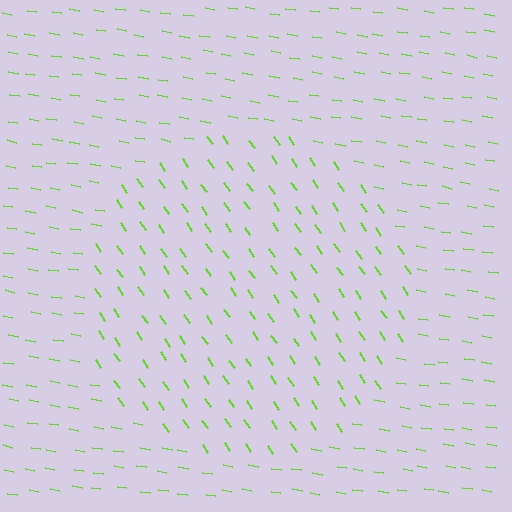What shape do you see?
I see a circle.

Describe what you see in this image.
The image is filled with small lime line segments. A circle region in the image has lines oriented differently from the surrounding lines, creating a visible texture boundary.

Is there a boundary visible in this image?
Yes, there is a texture boundary formed by a change in line orientation.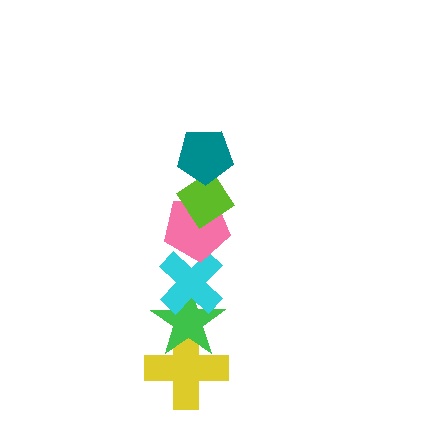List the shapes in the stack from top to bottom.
From top to bottom: the teal pentagon, the lime diamond, the pink pentagon, the cyan cross, the green star, the yellow cross.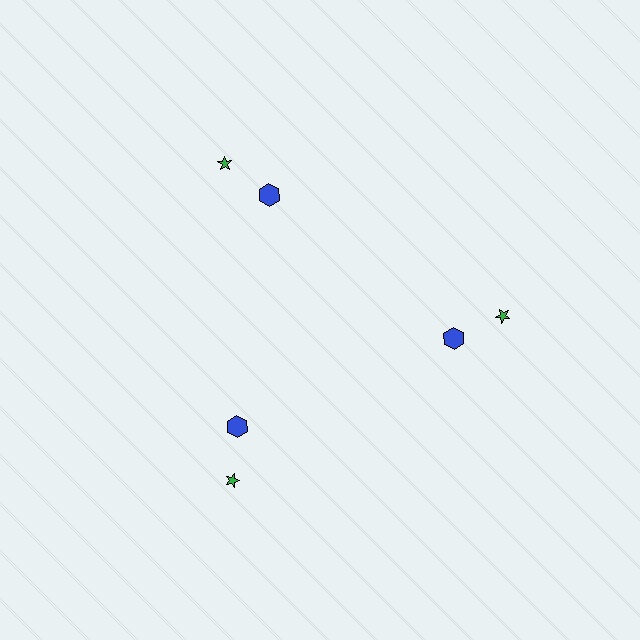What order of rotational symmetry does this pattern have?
This pattern has 3-fold rotational symmetry.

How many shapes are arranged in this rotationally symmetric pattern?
There are 6 shapes, arranged in 3 groups of 2.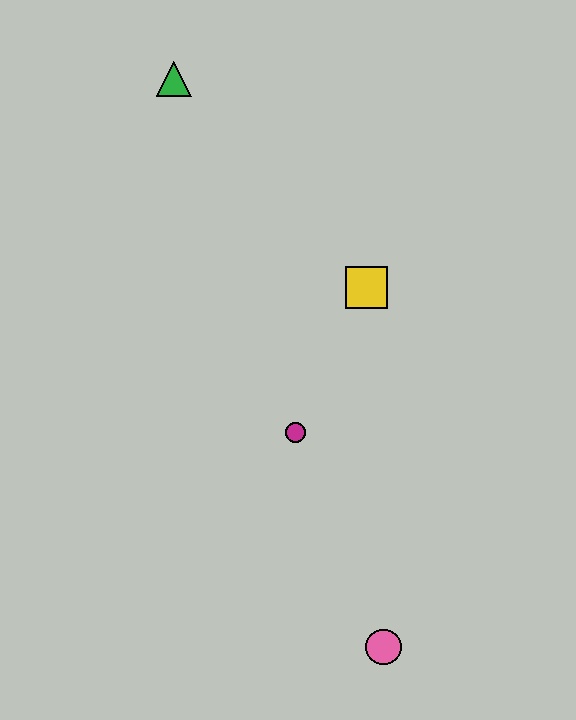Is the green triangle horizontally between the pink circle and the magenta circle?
No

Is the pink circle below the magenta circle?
Yes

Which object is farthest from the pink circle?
The green triangle is farthest from the pink circle.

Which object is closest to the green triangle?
The yellow square is closest to the green triangle.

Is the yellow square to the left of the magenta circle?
No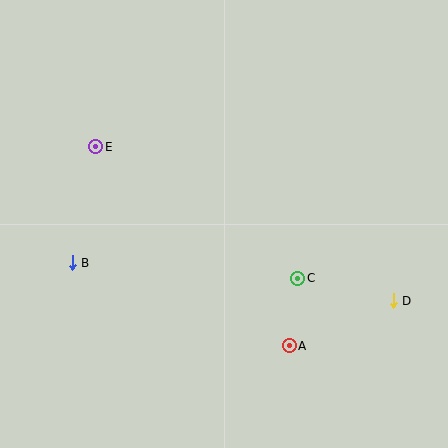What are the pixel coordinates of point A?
Point A is at (289, 346).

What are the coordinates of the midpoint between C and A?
The midpoint between C and A is at (294, 312).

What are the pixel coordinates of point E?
Point E is at (96, 147).